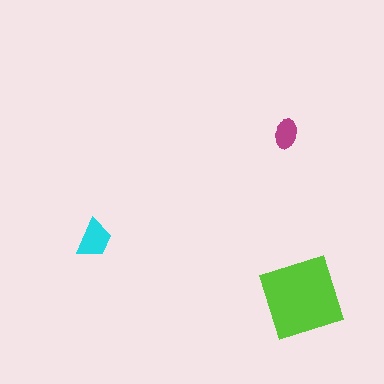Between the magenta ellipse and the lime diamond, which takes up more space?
The lime diamond.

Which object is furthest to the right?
The lime diamond is rightmost.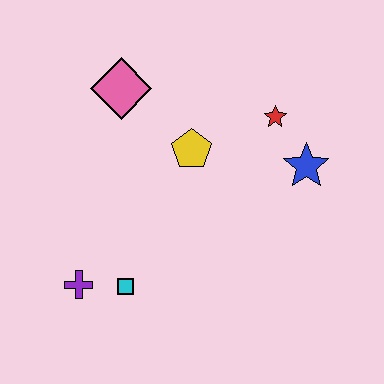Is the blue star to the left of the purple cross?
No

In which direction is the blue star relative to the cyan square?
The blue star is to the right of the cyan square.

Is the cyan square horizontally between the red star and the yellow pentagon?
No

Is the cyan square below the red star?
Yes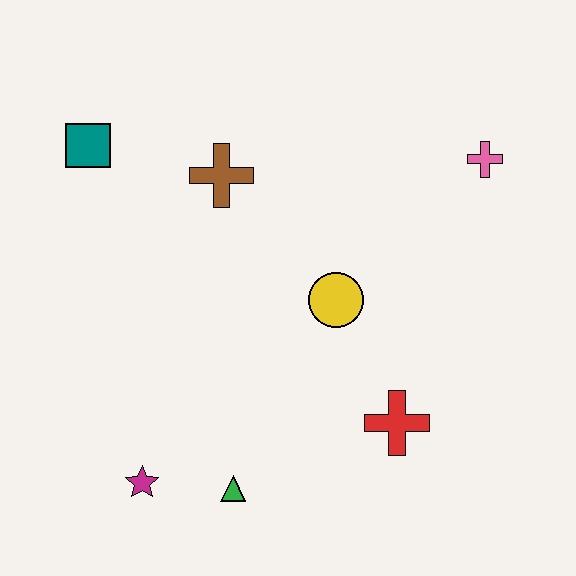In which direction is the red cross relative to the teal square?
The red cross is to the right of the teal square.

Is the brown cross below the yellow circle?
No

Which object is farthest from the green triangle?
The pink cross is farthest from the green triangle.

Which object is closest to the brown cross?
The teal square is closest to the brown cross.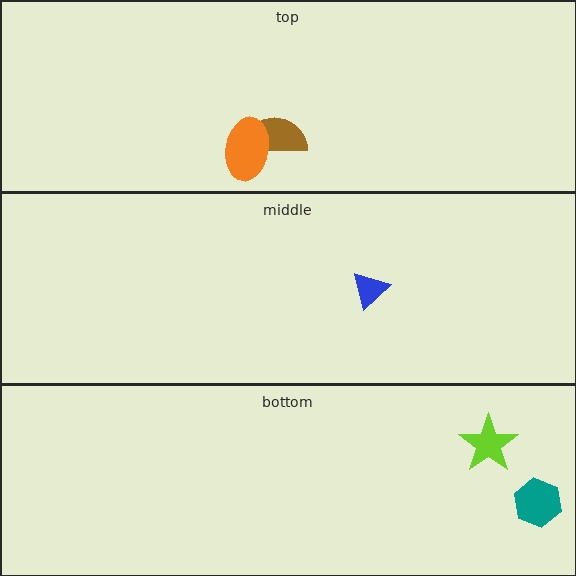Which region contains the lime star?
The bottom region.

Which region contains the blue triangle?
The middle region.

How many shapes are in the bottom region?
2.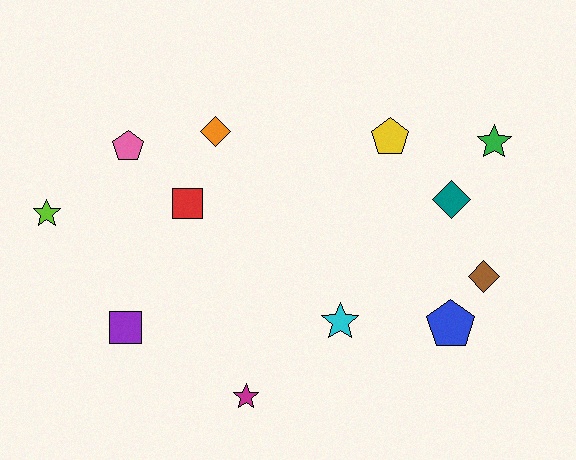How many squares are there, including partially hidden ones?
There are 2 squares.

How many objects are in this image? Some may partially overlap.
There are 12 objects.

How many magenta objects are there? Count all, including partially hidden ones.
There is 1 magenta object.